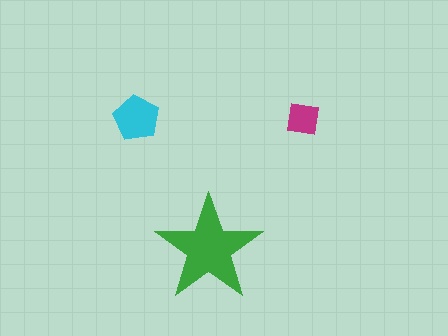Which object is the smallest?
The magenta square.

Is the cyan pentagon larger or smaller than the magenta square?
Larger.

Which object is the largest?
The green star.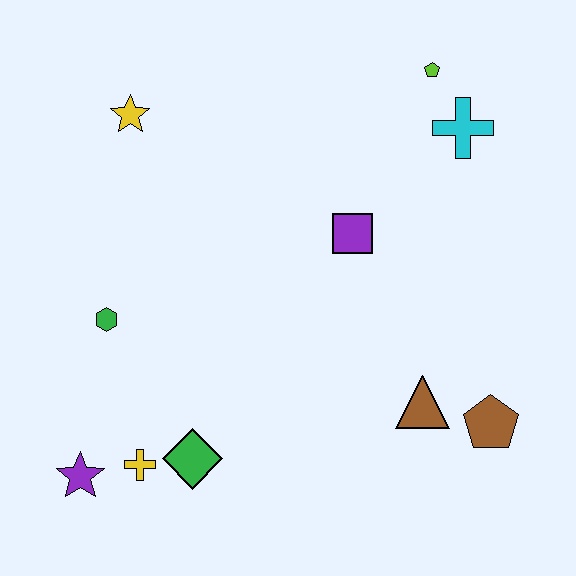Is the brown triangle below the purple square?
Yes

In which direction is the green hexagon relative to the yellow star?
The green hexagon is below the yellow star.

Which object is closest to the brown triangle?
The brown pentagon is closest to the brown triangle.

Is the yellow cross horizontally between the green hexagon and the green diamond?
Yes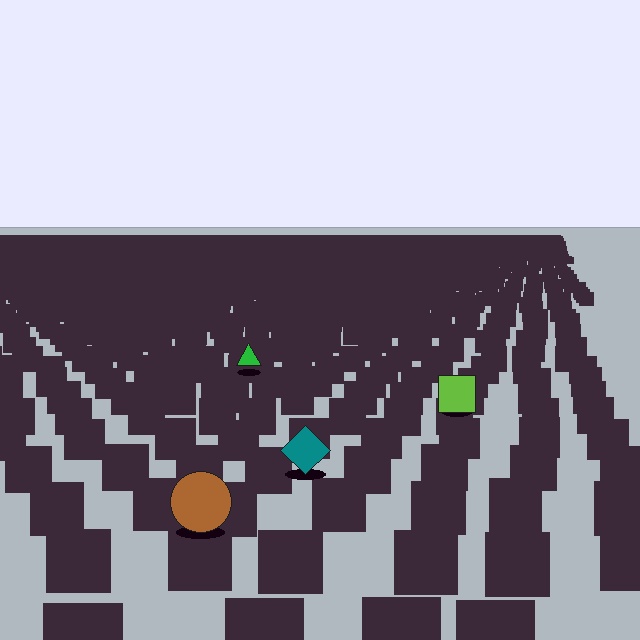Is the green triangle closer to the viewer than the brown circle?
No. The brown circle is closer — you can tell from the texture gradient: the ground texture is coarser near it.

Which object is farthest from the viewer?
The green triangle is farthest from the viewer. It appears smaller and the ground texture around it is denser.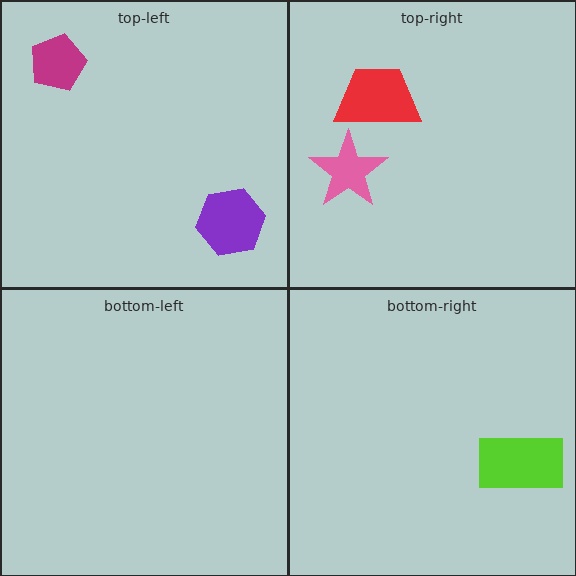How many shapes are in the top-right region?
2.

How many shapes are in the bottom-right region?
1.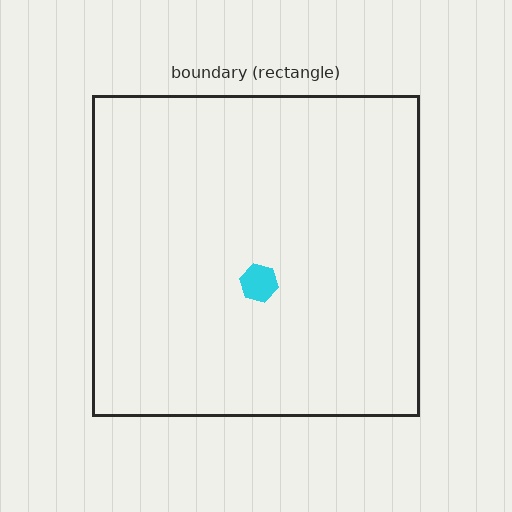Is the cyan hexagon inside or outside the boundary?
Inside.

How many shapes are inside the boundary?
1 inside, 0 outside.